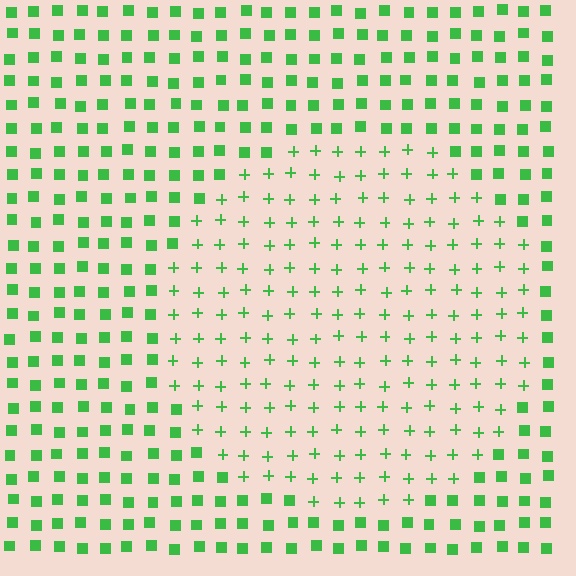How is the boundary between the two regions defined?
The boundary is defined by a change in element shape: plus signs inside vs. squares outside. All elements share the same color and spacing.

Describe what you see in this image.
The image is filled with small green elements arranged in a uniform grid. A circle-shaped region contains plus signs, while the surrounding area contains squares. The boundary is defined purely by the change in element shape.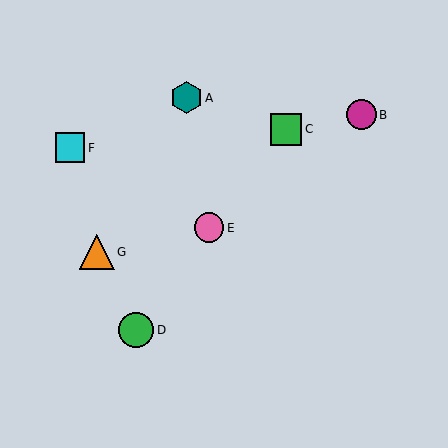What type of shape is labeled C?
Shape C is a green square.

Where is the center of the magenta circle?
The center of the magenta circle is at (361, 115).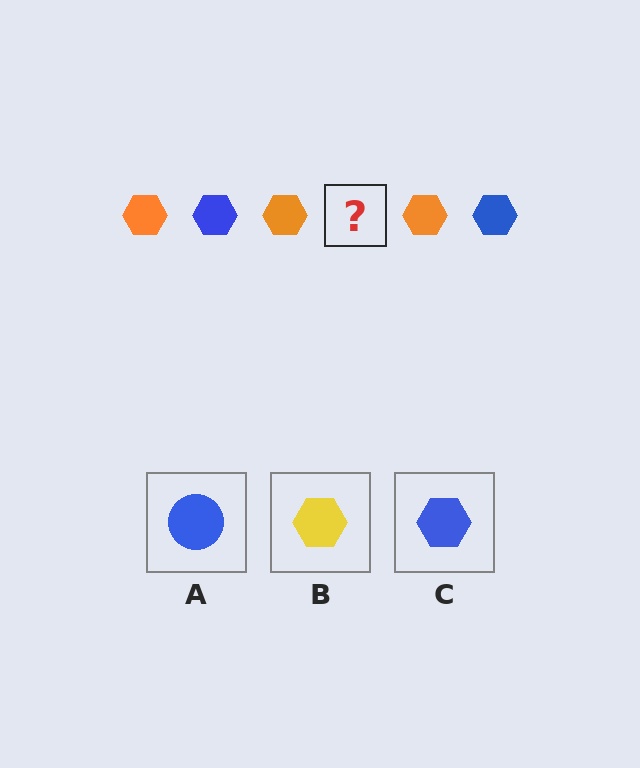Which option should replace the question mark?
Option C.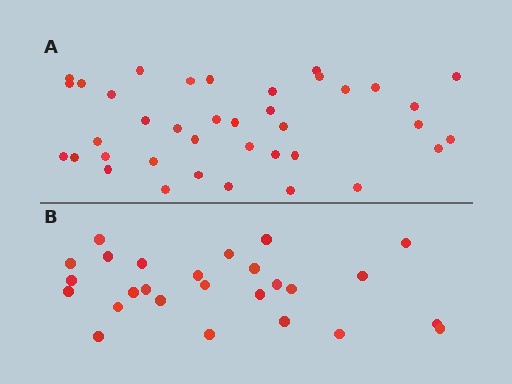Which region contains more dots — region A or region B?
Region A (the top region) has more dots.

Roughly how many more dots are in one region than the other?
Region A has roughly 12 or so more dots than region B.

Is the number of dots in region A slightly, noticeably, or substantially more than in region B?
Region A has substantially more. The ratio is roughly 1.5 to 1.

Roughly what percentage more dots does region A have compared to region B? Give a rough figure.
About 45% more.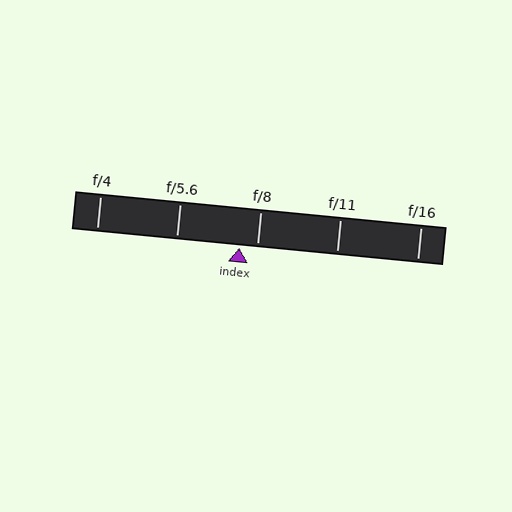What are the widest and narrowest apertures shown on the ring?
The widest aperture shown is f/4 and the narrowest is f/16.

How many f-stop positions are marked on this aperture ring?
There are 5 f-stop positions marked.